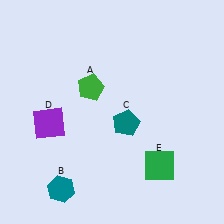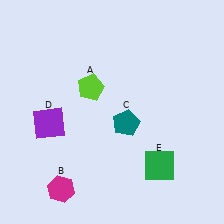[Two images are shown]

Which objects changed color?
A changed from green to lime. B changed from teal to magenta.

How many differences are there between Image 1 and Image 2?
There are 2 differences between the two images.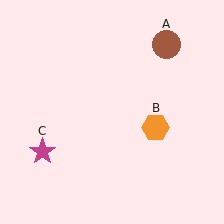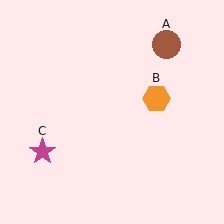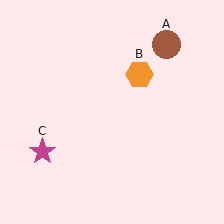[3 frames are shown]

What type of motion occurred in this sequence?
The orange hexagon (object B) rotated counterclockwise around the center of the scene.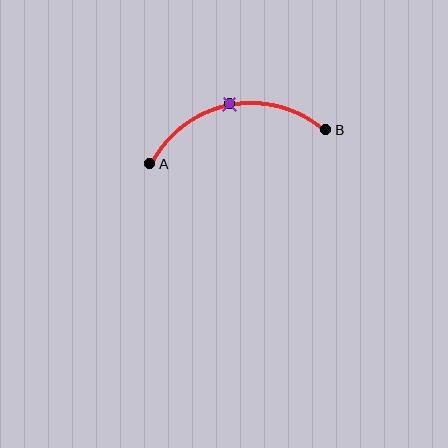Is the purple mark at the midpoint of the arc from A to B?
Yes. The purple mark lies on the arc at equal arc-length from both A and B — it is the arc midpoint.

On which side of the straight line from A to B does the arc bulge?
The arc bulges above the straight line connecting A and B.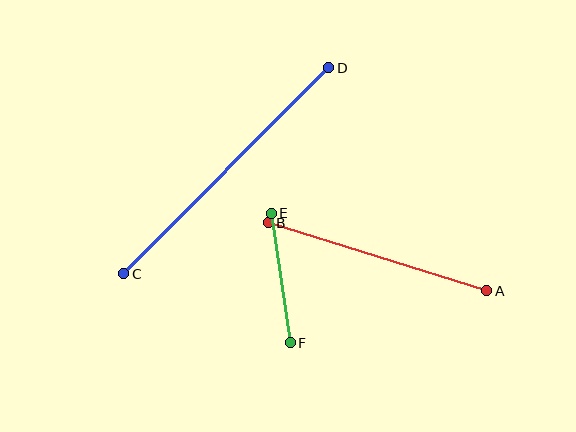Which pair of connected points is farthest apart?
Points C and D are farthest apart.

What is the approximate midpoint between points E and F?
The midpoint is at approximately (281, 278) pixels.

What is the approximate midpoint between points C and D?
The midpoint is at approximately (226, 171) pixels.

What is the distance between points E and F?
The distance is approximately 131 pixels.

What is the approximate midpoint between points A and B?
The midpoint is at approximately (377, 257) pixels.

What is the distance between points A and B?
The distance is approximately 229 pixels.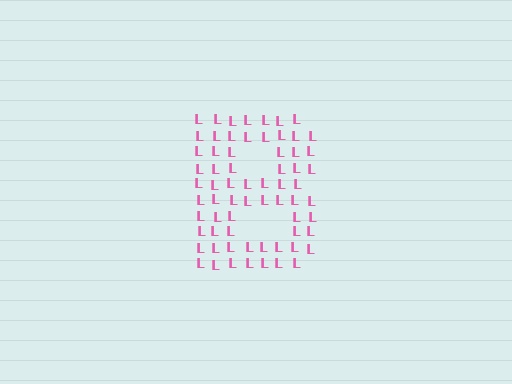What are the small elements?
The small elements are letter L's.